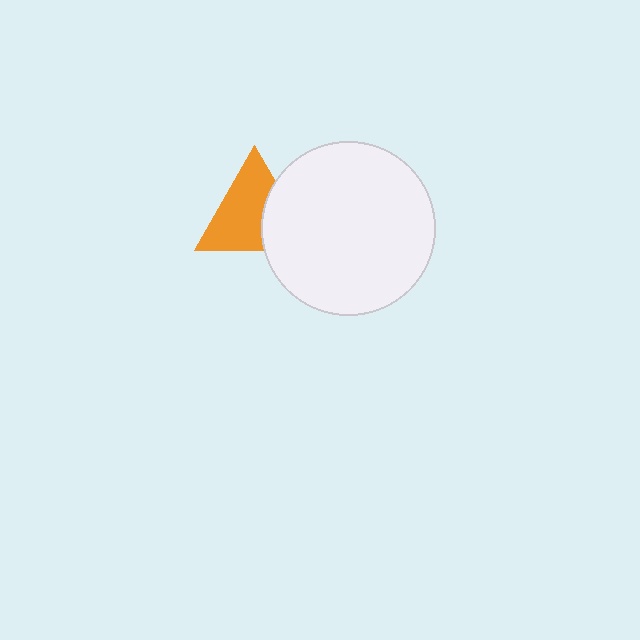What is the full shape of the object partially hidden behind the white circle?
The partially hidden object is an orange triangle.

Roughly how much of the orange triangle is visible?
Most of it is visible (roughly 66%).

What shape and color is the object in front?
The object in front is a white circle.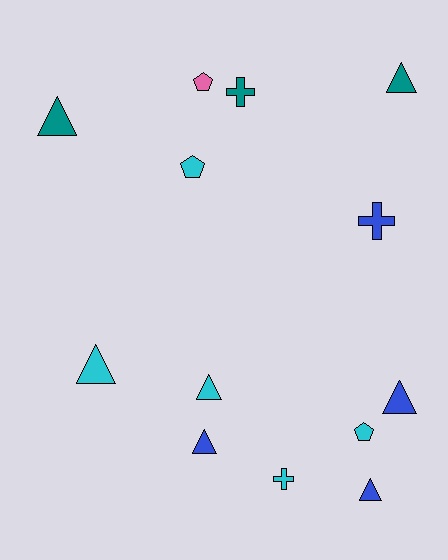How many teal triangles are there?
There are 2 teal triangles.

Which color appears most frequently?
Cyan, with 5 objects.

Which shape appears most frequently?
Triangle, with 7 objects.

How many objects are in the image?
There are 13 objects.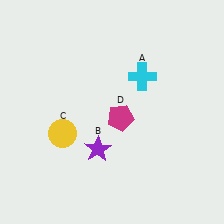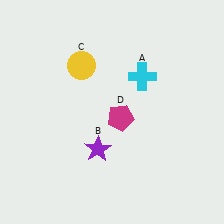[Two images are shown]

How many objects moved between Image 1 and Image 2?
1 object moved between the two images.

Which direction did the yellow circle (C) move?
The yellow circle (C) moved up.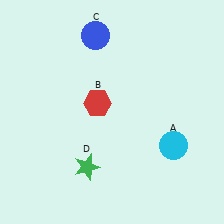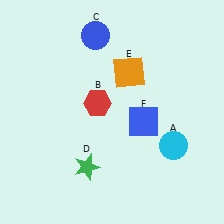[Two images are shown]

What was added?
An orange square (E), a blue square (F) were added in Image 2.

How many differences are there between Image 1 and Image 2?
There are 2 differences between the two images.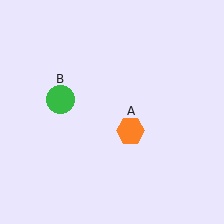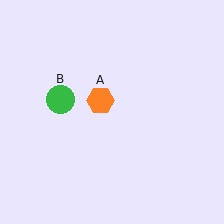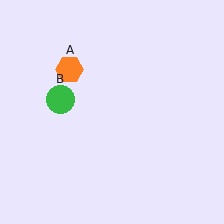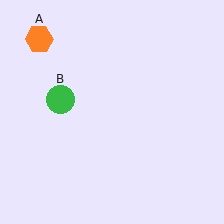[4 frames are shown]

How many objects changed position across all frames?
1 object changed position: orange hexagon (object A).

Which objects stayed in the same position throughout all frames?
Green circle (object B) remained stationary.